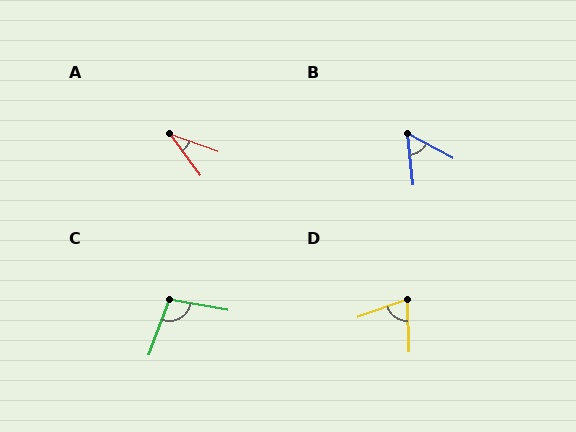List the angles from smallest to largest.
A (34°), B (55°), D (72°), C (101°).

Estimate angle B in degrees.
Approximately 55 degrees.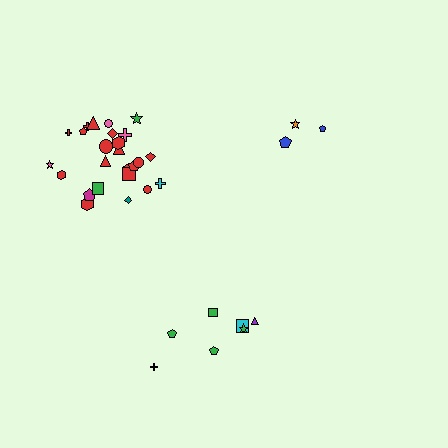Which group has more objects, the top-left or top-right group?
The top-left group.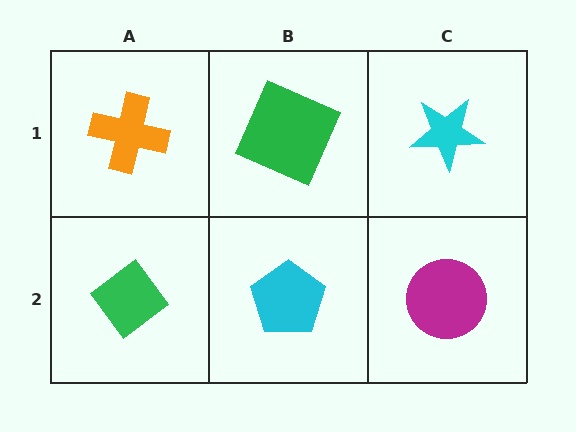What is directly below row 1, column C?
A magenta circle.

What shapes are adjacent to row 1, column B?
A cyan pentagon (row 2, column B), an orange cross (row 1, column A), a cyan star (row 1, column C).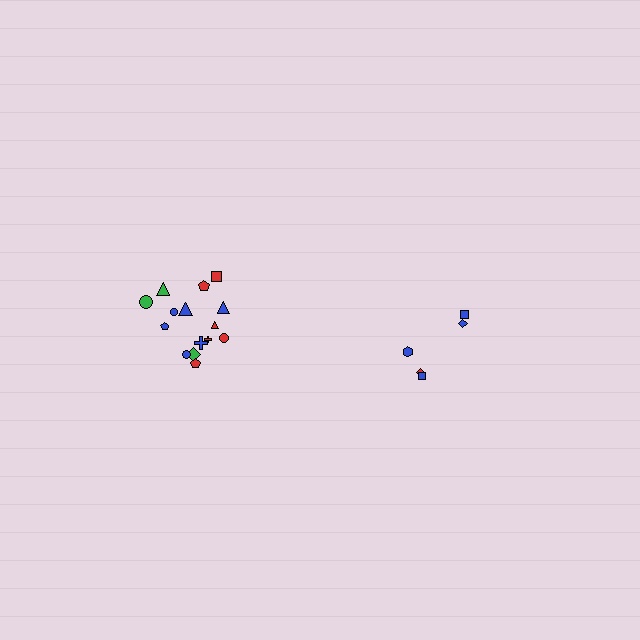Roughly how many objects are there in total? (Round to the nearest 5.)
Roughly 20 objects in total.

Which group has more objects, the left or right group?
The left group.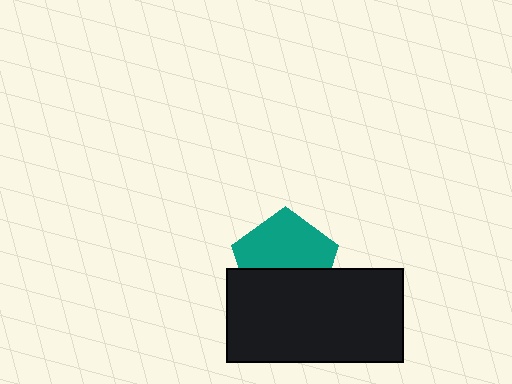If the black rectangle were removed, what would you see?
You would see the complete teal pentagon.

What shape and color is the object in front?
The object in front is a black rectangle.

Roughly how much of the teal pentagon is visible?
About half of it is visible (roughly 57%).